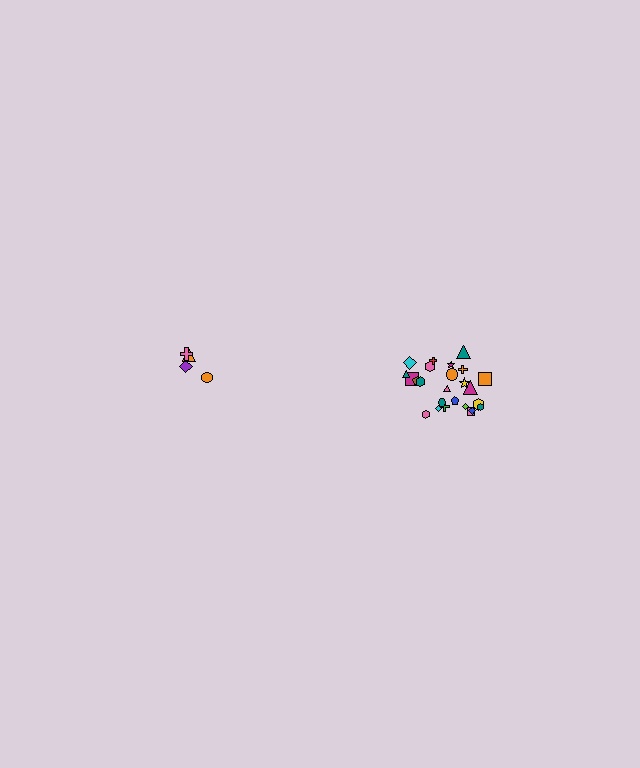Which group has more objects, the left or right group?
The right group.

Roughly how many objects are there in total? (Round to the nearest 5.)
Roughly 30 objects in total.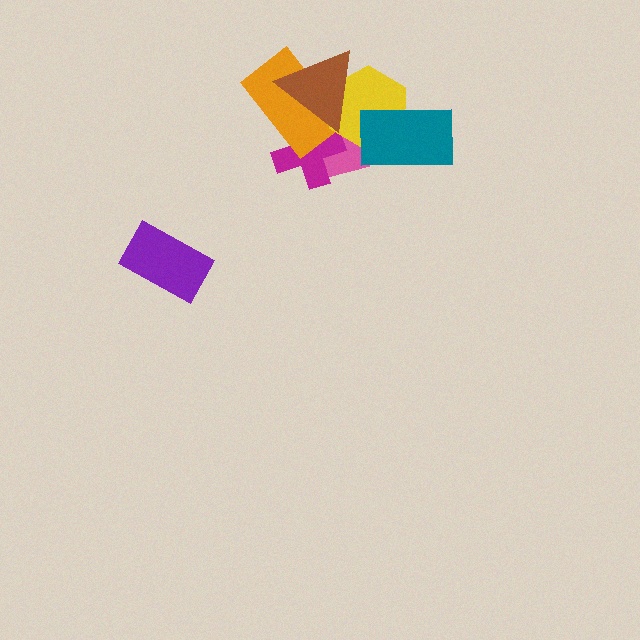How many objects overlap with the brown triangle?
4 objects overlap with the brown triangle.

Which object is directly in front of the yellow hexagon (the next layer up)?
The teal rectangle is directly in front of the yellow hexagon.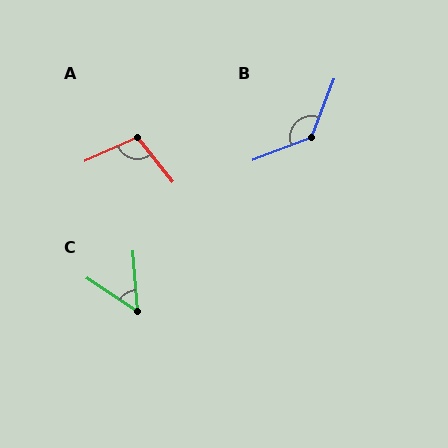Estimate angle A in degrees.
Approximately 105 degrees.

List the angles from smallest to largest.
C (52°), A (105°), B (132°).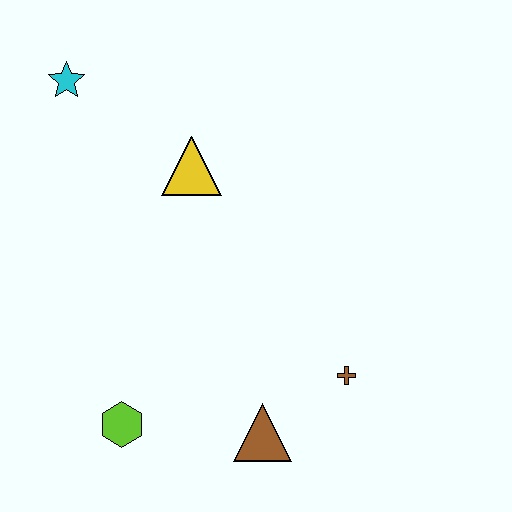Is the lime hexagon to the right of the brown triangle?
No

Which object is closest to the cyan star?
The yellow triangle is closest to the cyan star.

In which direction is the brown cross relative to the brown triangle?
The brown cross is to the right of the brown triangle.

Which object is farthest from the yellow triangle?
The brown triangle is farthest from the yellow triangle.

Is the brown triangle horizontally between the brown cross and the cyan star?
Yes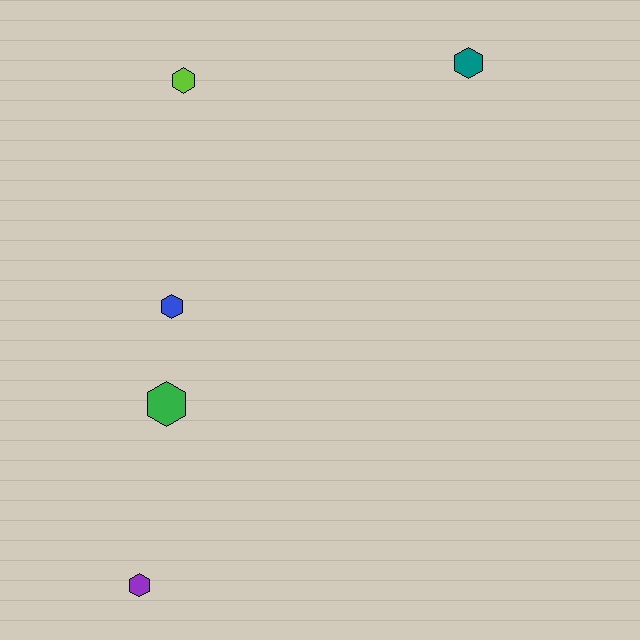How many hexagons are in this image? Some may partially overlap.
There are 5 hexagons.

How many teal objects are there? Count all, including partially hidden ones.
There is 1 teal object.